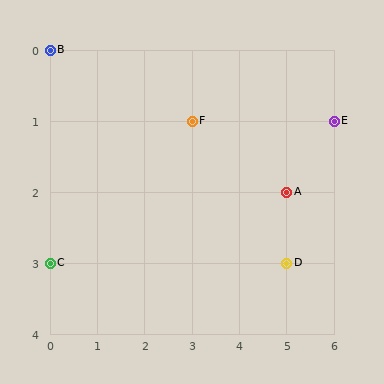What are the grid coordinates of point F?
Point F is at grid coordinates (3, 1).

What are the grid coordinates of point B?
Point B is at grid coordinates (0, 0).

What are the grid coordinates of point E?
Point E is at grid coordinates (6, 1).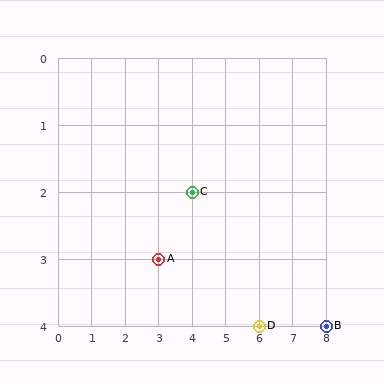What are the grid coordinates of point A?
Point A is at grid coordinates (3, 3).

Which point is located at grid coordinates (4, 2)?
Point C is at (4, 2).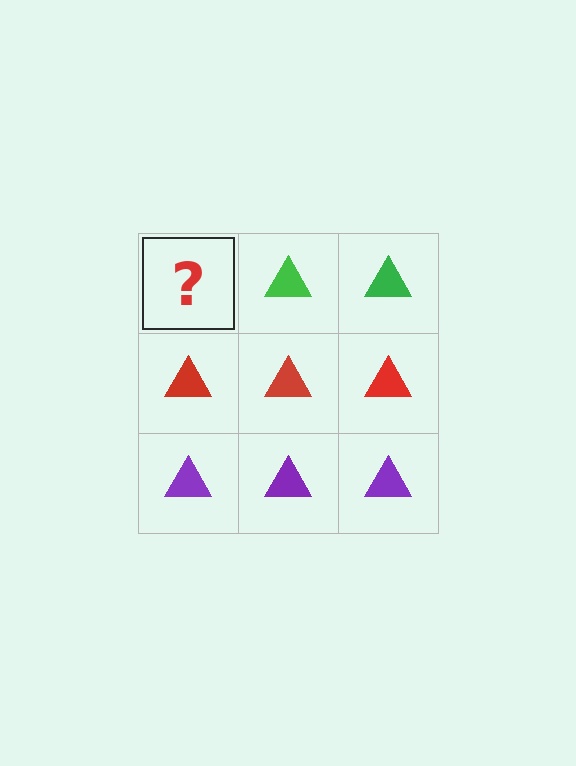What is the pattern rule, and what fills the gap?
The rule is that each row has a consistent color. The gap should be filled with a green triangle.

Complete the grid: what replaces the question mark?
The question mark should be replaced with a green triangle.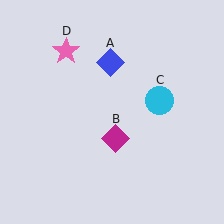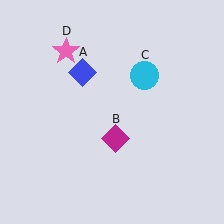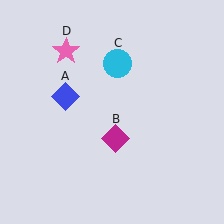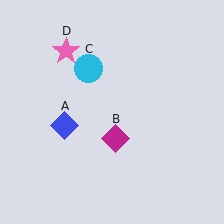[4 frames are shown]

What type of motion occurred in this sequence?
The blue diamond (object A), cyan circle (object C) rotated counterclockwise around the center of the scene.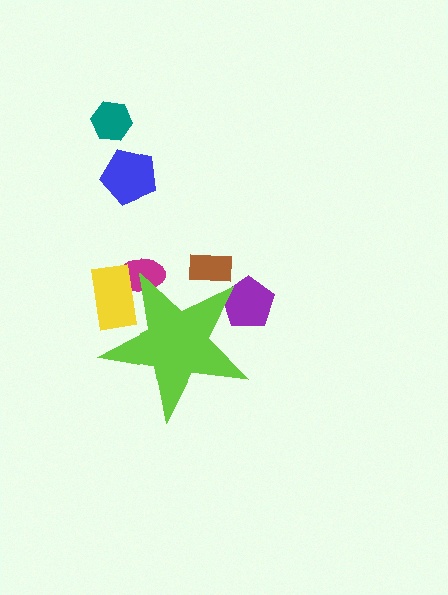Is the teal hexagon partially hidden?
No, the teal hexagon is fully visible.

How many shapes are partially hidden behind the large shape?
4 shapes are partially hidden.